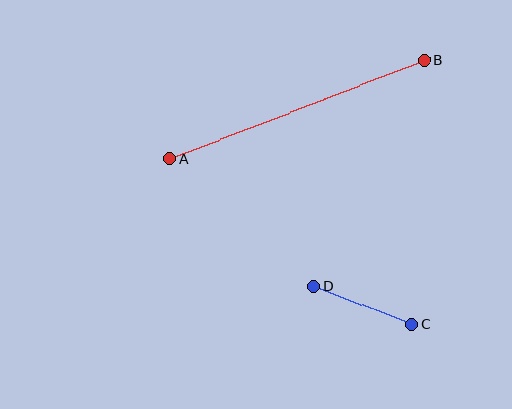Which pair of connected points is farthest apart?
Points A and B are farthest apart.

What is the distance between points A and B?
The distance is approximately 272 pixels.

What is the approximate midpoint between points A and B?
The midpoint is at approximately (297, 110) pixels.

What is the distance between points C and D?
The distance is approximately 105 pixels.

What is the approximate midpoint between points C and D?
The midpoint is at approximately (363, 305) pixels.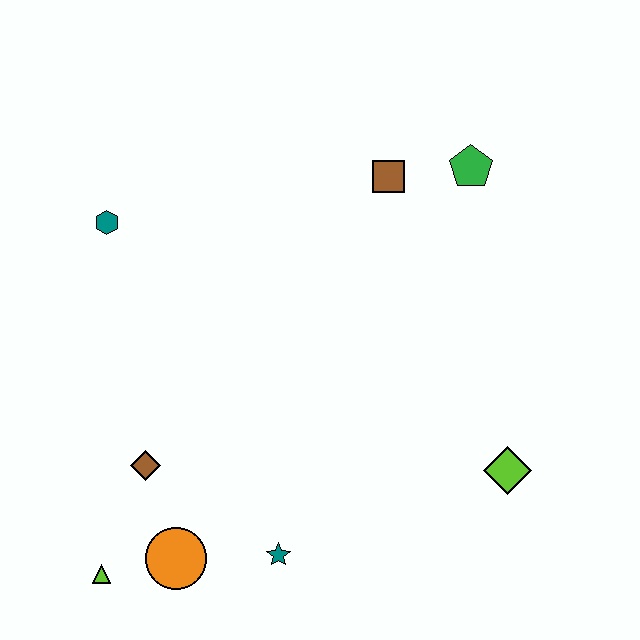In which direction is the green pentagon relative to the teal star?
The green pentagon is above the teal star.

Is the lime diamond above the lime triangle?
Yes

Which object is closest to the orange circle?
The lime triangle is closest to the orange circle.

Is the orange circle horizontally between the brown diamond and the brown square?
Yes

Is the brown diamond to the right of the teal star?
No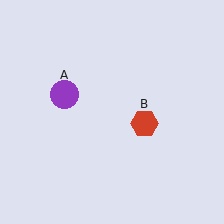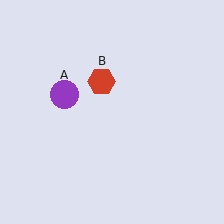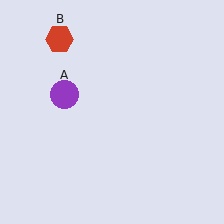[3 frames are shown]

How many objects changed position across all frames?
1 object changed position: red hexagon (object B).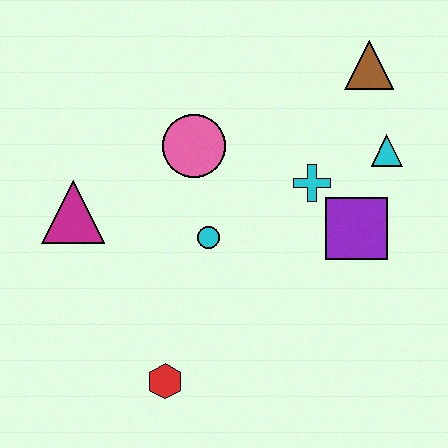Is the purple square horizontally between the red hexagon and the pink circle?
No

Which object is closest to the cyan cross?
The purple square is closest to the cyan cross.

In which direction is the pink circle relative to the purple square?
The pink circle is to the left of the purple square.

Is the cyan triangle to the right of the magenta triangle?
Yes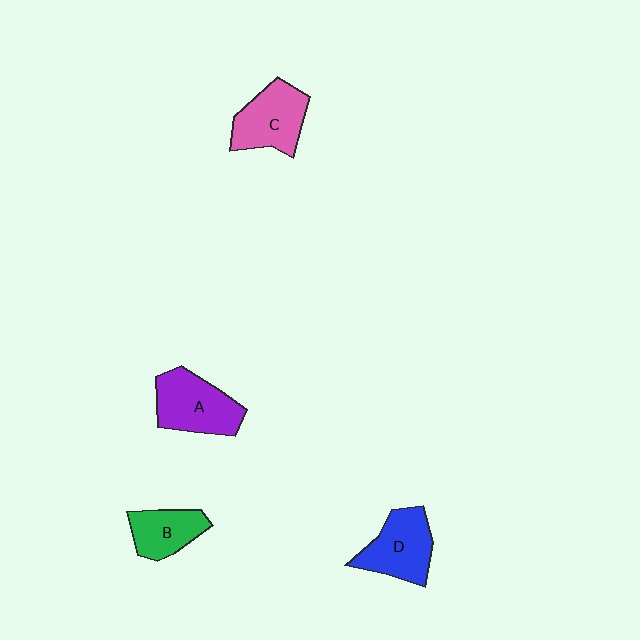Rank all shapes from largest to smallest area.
From largest to smallest: A (purple), D (blue), C (pink), B (green).